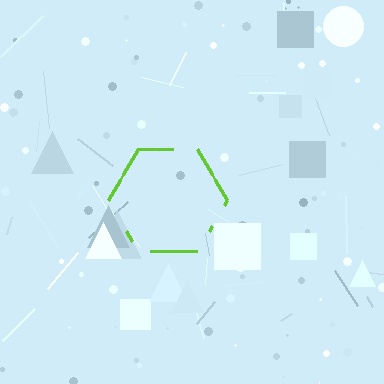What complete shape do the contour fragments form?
The contour fragments form a hexagon.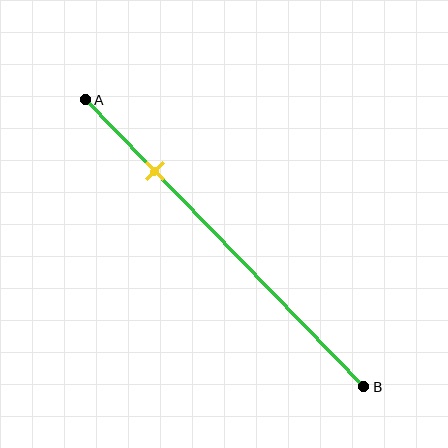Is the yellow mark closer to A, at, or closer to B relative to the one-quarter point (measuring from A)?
The yellow mark is approximately at the one-quarter point of segment AB.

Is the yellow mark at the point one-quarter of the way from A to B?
Yes, the mark is approximately at the one-quarter point.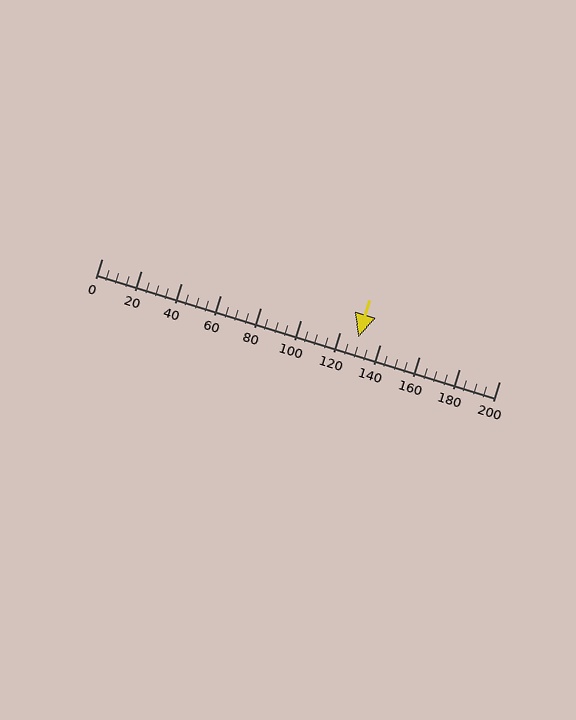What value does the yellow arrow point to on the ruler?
The yellow arrow points to approximately 129.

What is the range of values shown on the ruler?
The ruler shows values from 0 to 200.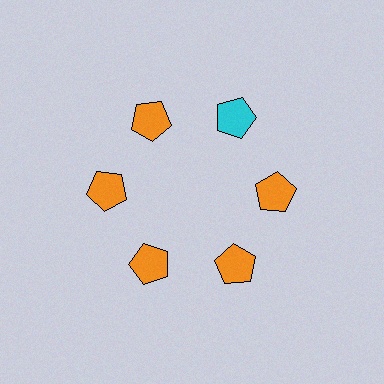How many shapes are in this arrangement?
There are 6 shapes arranged in a ring pattern.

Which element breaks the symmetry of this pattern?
The cyan pentagon at roughly the 1 o'clock position breaks the symmetry. All other shapes are orange pentagons.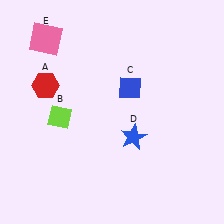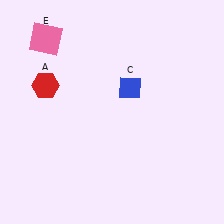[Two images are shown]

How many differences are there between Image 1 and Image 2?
There are 2 differences between the two images.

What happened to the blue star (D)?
The blue star (D) was removed in Image 2. It was in the bottom-right area of Image 1.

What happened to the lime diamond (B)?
The lime diamond (B) was removed in Image 2. It was in the bottom-left area of Image 1.